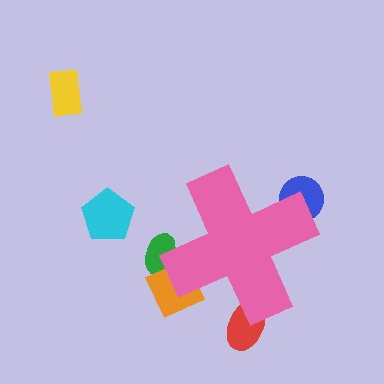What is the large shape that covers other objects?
A pink cross.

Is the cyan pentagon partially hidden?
No, the cyan pentagon is fully visible.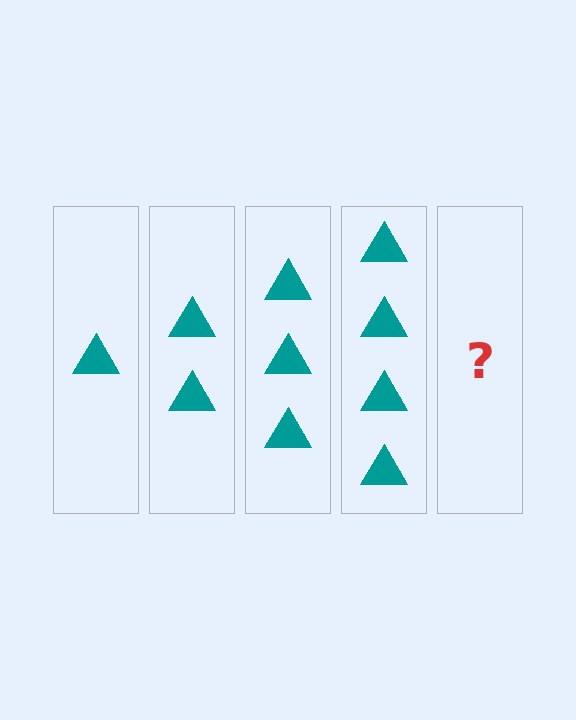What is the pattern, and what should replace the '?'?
The pattern is that each step adds one more triangle. The '?' should be 5 triangles.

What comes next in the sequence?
The next element should be 5 triangles.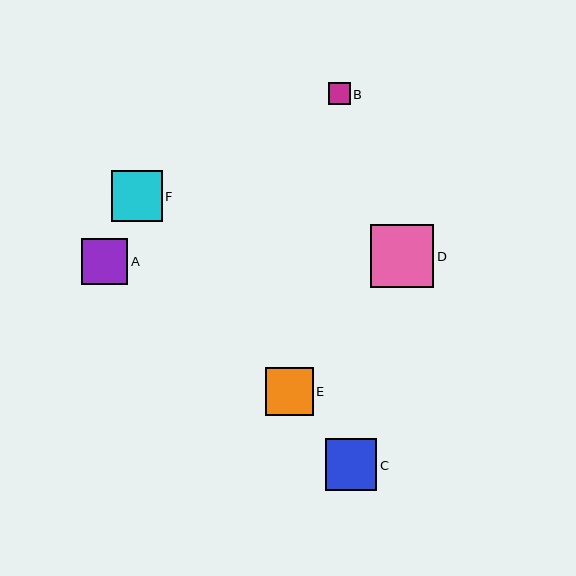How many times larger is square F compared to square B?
Square F is approximately 2.4 times the size of square B.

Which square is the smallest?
Square B is the smallest with a size of approximately 22 pixels.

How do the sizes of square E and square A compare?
Square E and square A are approximately the same size.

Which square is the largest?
Square D is the largest with a size of approximately 63 pixels.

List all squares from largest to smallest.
From largest to smallest: D, C, F, E, A, B.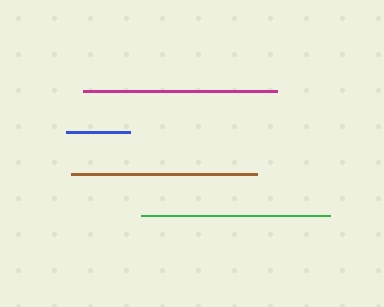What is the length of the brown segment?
The brown segment is approximately 186 pixels long.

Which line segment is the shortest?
The blue line is the shortest at approximately 64 pixels.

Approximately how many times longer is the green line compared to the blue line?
The green line is approximately 3.0 times the length of the blue line.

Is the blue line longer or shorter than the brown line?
The brown line is longer than the blue line.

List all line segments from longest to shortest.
From longest to shortest: magenta, green, brown, blue.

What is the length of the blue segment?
The blue segment is approximately 64 pixels long.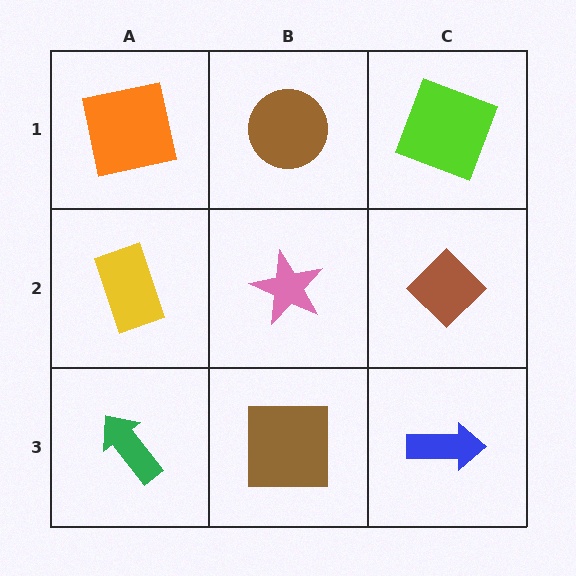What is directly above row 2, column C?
A lime square.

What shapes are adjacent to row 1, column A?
A yellow rectangle (row 2, column A), a brown circle (row 1, column B).